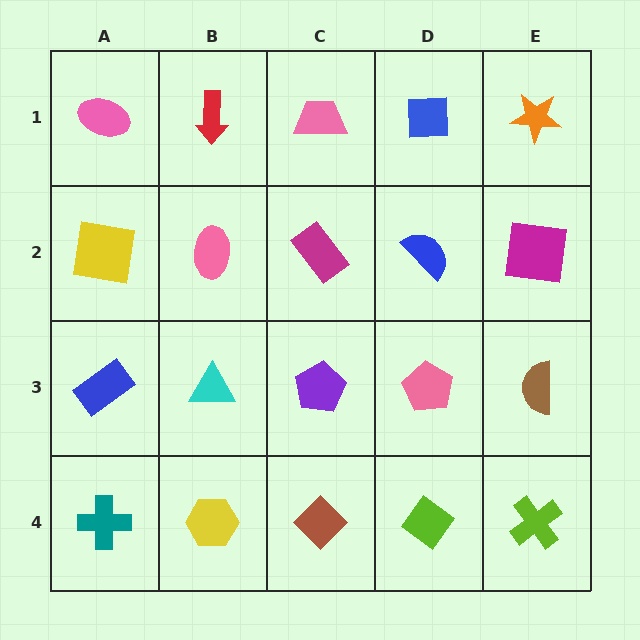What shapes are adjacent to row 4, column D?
A pink pentagon (row 3, column D), a brown diamond (row 4, column C), a lime cross (row 4, column E).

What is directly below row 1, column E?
A magenta square.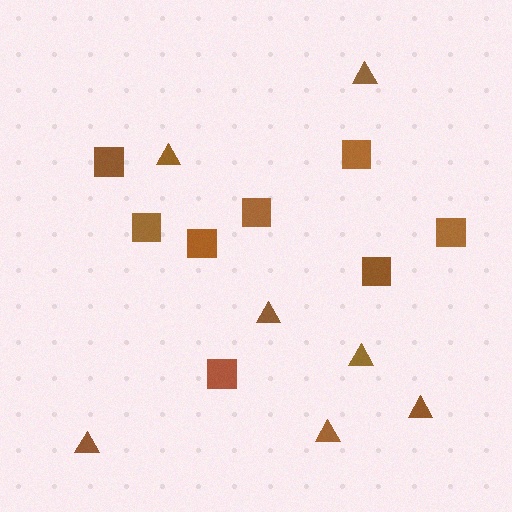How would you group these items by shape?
There are 2 groups: one group of squares (8) and one group of triangles (7).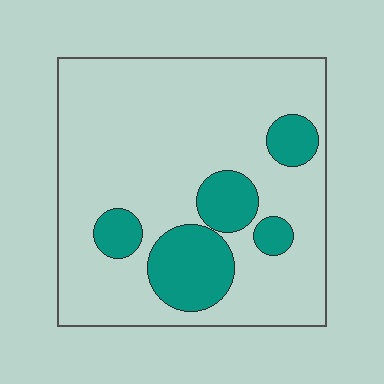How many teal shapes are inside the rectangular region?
5.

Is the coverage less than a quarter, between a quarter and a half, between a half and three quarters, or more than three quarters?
Less than a quarter.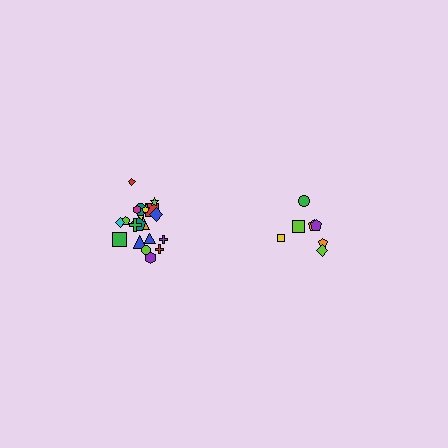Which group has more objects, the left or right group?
The left group.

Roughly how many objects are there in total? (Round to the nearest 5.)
Roughly 30 objects in total.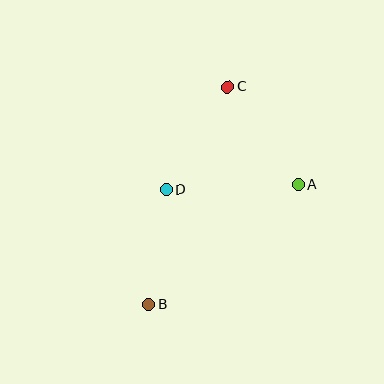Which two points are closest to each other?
Points B and D are closest to each other.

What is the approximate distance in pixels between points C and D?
The distance between C and D is approximately 120 pixels.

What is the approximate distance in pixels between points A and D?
The distance between A and D is approximately 132 pixels.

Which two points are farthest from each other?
Points B and C are farthest from each other.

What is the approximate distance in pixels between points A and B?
The distance between A and B is approximately 191 pixels.